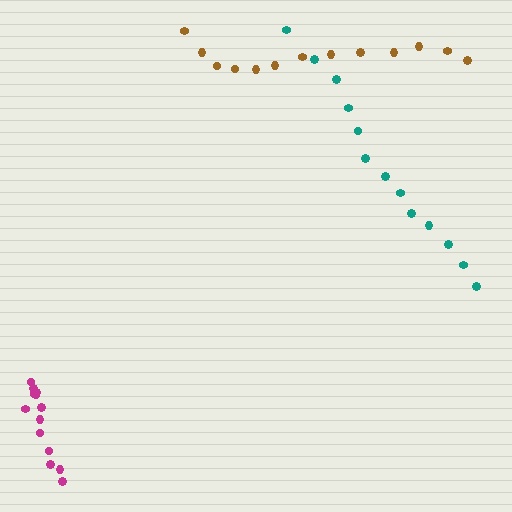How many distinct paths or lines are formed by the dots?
There are 3 distinct paths.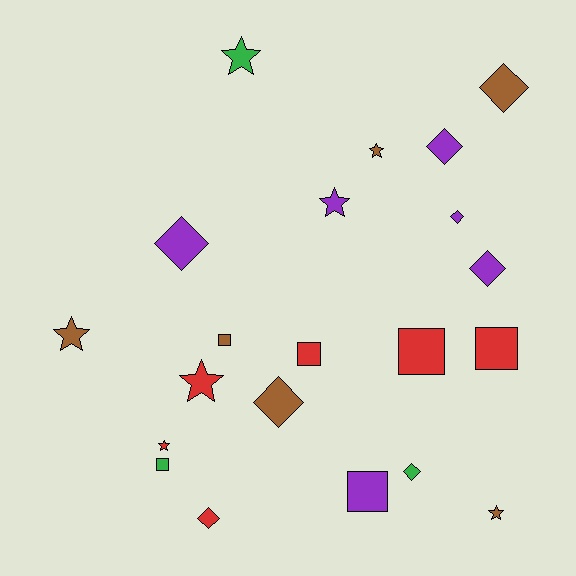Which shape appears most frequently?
Diamond, with 8 objects.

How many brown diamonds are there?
There are 2 brown diamonds.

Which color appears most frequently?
Purple, with 6 objects.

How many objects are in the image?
There are 21 objects.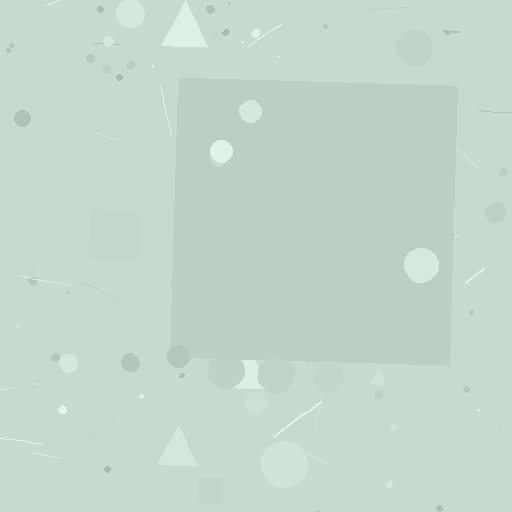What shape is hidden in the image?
A square is hidden in the image.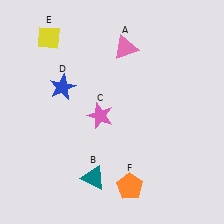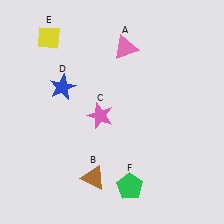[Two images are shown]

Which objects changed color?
B changed from teal to brown. F changed from orange to green.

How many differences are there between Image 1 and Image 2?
There are 2 differences between the two images.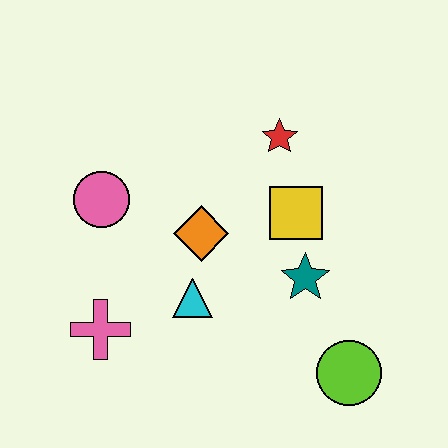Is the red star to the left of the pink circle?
No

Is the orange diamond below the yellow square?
Yes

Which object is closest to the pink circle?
The orange diamond is closest to the pink circle.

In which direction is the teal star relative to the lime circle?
The teal star is above the lime circle.